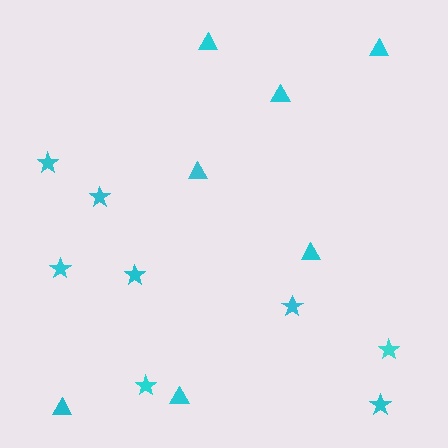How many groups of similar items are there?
There are 2 groups: one group of stars (8) and one group of triangles (7).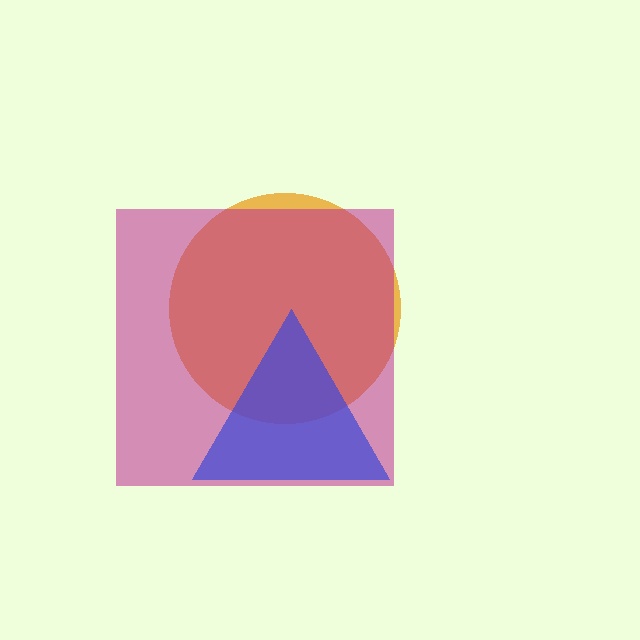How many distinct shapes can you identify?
There are 3 distinct shapes: an orange circle, a magenta square, a blue triangle.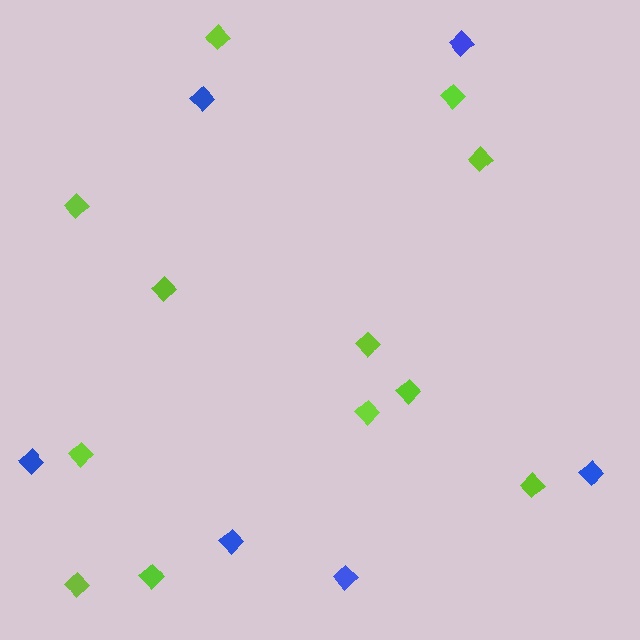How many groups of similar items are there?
There are 2 groups: one group of lime diamonds (12) and one group of blue diamonds (6).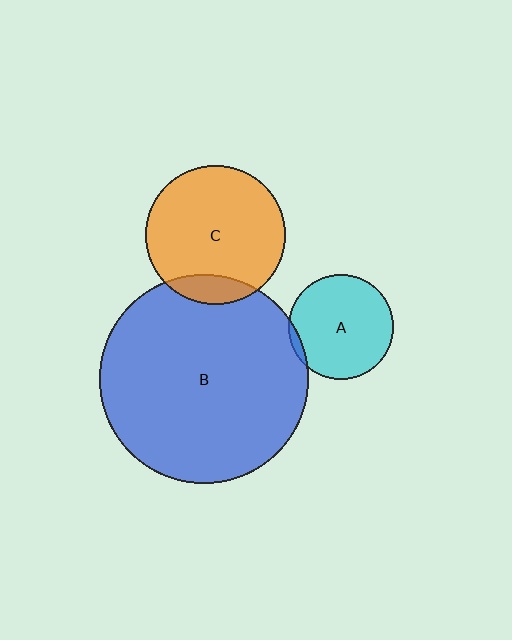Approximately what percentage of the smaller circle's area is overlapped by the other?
Approximately 15%.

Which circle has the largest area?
Circle B (blue).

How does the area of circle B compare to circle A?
Approximately 4.0 times.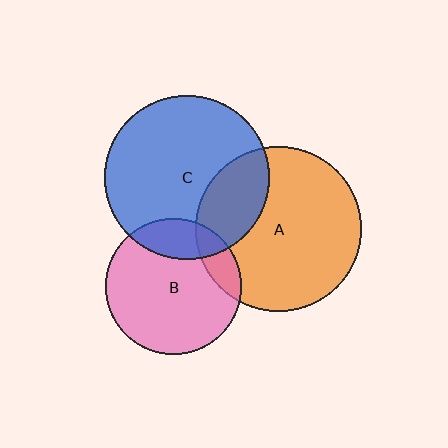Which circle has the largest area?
Circle A (orange).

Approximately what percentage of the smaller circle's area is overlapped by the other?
Approximately 25%.